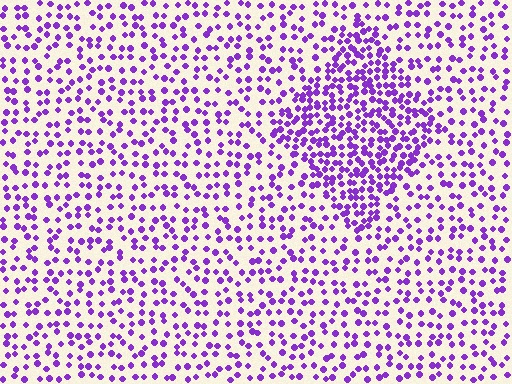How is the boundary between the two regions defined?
The boundary is defined by a change in element density (approximately 2.0x ratio). All elements are the same color, size, and shape.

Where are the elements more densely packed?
The elements are more densely packed inside the diamond boundary.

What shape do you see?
I see a diamond.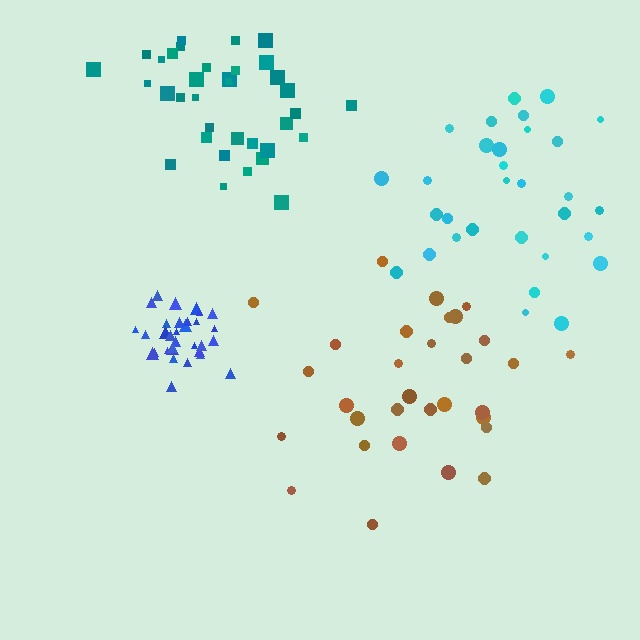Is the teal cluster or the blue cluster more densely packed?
Blue.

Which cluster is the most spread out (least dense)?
Brown.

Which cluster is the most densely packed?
Blue.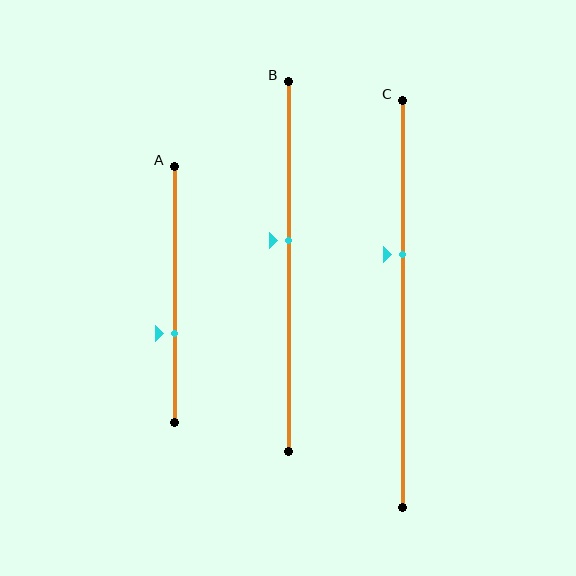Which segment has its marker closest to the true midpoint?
Segment B has its marker closest to the true midpoint.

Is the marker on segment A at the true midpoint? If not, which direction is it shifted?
No, the marker on segment A is shifted downward by about 15% of the segment length.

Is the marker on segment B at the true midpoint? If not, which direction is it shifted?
No, the marker on segment B is shifted upward by about 7% of the segment length.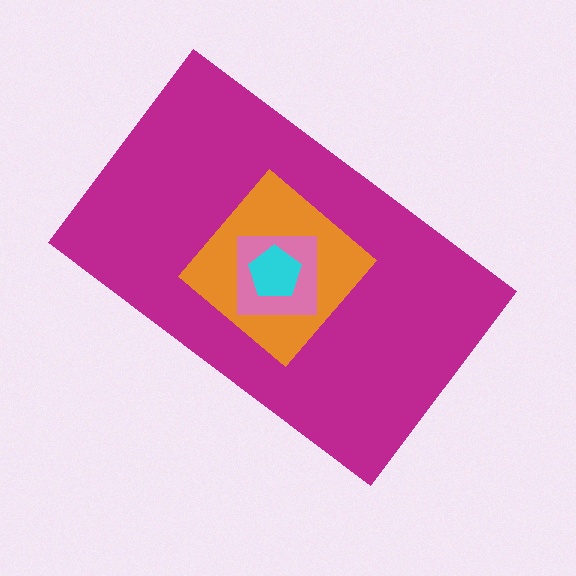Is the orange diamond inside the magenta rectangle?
Yes.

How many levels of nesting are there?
4.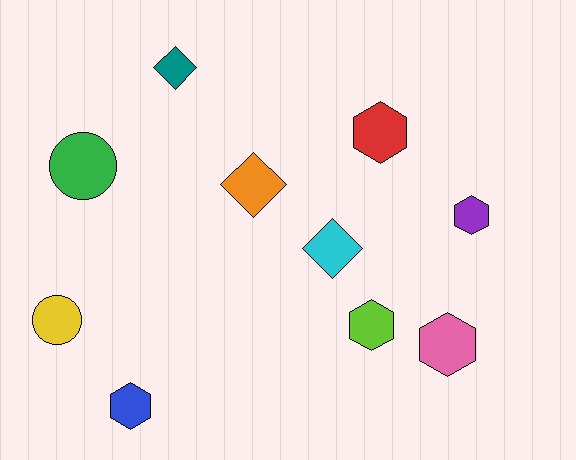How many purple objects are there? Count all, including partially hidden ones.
There is 1 purple object.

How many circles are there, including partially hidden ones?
There are 2 circles.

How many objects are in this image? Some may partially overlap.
There are 10 objects.